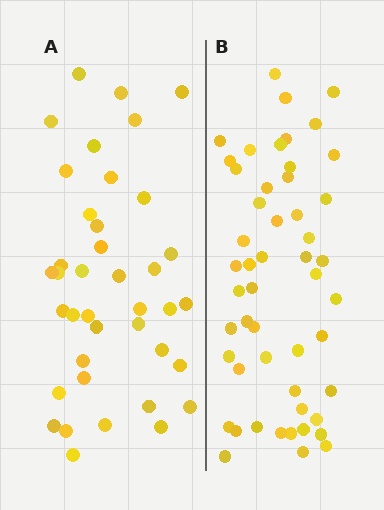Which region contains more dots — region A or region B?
Region B (the right region) has more dots.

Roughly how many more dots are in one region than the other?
Region B has roughly 12 or so more dots than region A.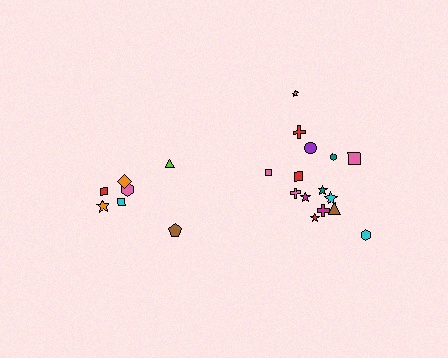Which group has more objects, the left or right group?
The right group.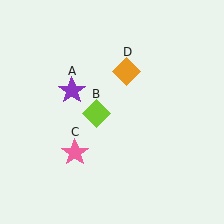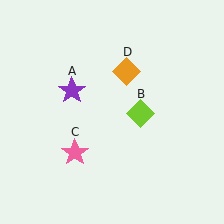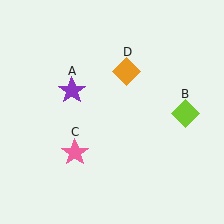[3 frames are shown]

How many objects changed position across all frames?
1 object changed position: lime diamond (object B).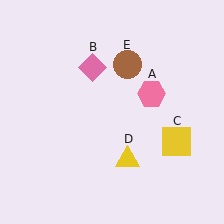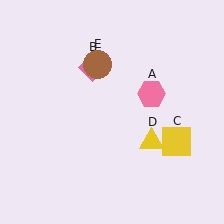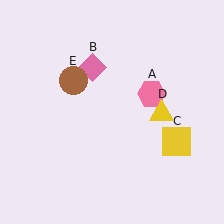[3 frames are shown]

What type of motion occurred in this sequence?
The yellow triangle (object D), brown circle (object E) rotated counterclockwise around the center of the scene.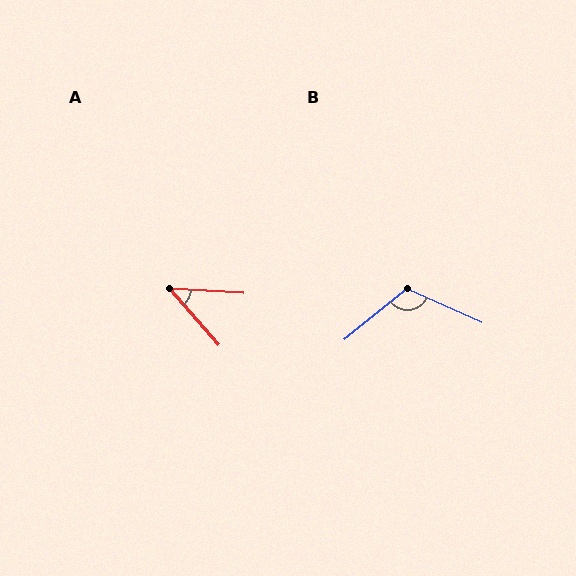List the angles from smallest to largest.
A (45°), B (117°).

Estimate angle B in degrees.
Approximately 117 degrees.